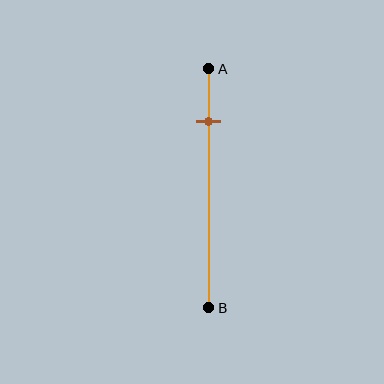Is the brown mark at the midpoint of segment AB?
No, the mark is at about 20% from A, not at the 50% midpoint.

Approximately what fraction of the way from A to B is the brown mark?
The brown mark is approximately 20% of the way from A to B.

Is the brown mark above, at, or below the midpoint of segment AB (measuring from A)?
The brown mark is above the midpoint of segment AB.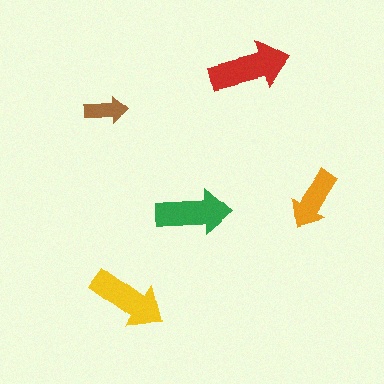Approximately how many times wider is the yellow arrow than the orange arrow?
About 1.5 times wider.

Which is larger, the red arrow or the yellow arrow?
The red one.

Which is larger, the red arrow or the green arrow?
The red one.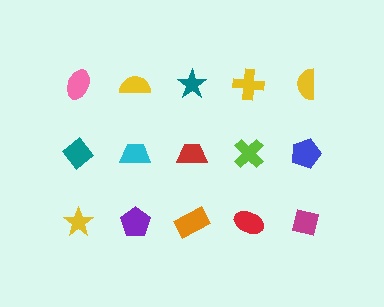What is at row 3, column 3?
An orange rectangle.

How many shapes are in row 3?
5 shapes.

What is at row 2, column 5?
A blue pentagon.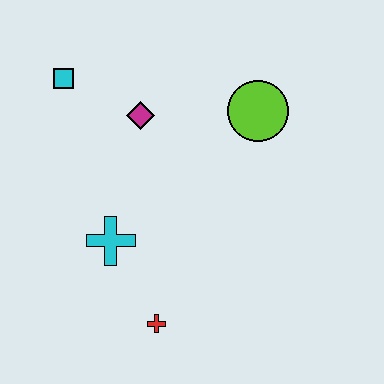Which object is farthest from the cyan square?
The red cross is farthest from the cyan square.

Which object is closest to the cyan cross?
The red cross is closest to the cyan cross.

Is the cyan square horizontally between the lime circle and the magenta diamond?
No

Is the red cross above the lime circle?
No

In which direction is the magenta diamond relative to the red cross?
The magenta diamond is above the red cross.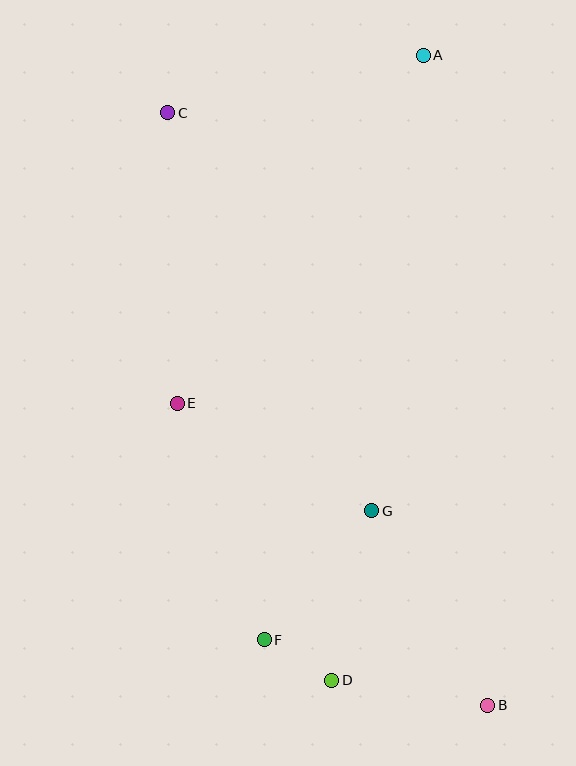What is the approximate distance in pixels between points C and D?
The distance between C and D is approximately 591 pixels.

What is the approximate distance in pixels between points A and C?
The distance between A and C is approximately 262 pixels.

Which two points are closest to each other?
Points D and F are closest to each other.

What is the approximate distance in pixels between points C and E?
The distance between C and E is approximately 291 pixels.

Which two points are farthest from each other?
Points B and C are farthest from each other.